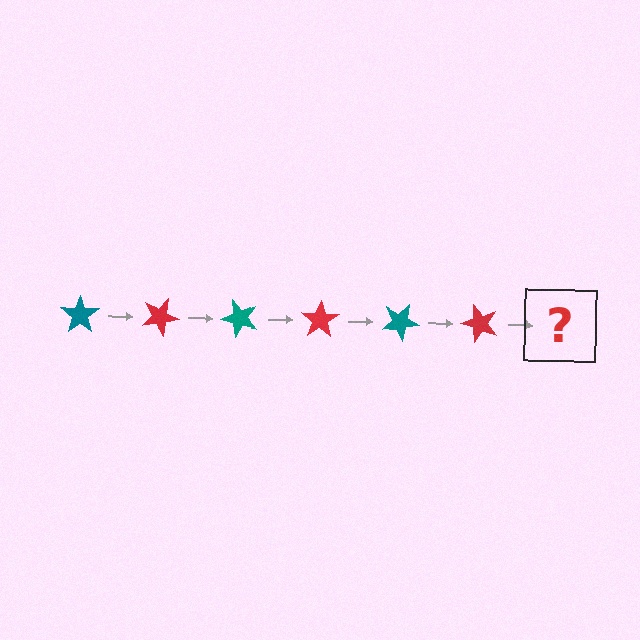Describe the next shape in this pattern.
It should be a teal star, rotated 150 degrees from the start.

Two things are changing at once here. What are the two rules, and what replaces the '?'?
The two rules are that it rotates 25 degrees each step and the color cycles through teal and red. The '?' should be a teal star, rotated 150 degrees from the start.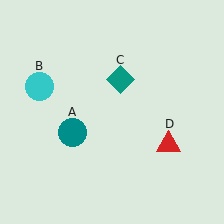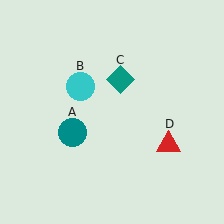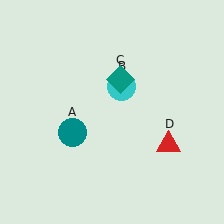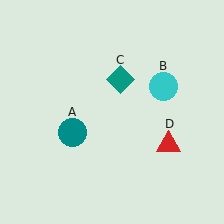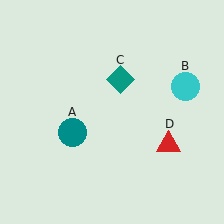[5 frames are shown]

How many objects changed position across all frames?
1 object changed position: cyan circle (object B).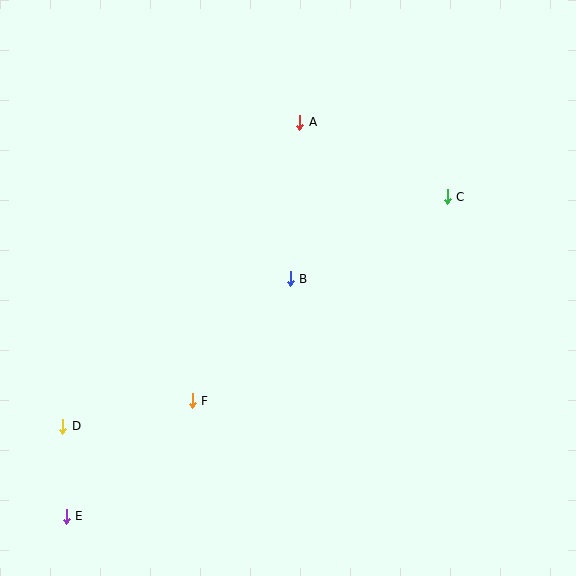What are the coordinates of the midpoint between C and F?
The midpoint between C and F is at (320, 299).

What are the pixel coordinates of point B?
Point B is at (290, 279).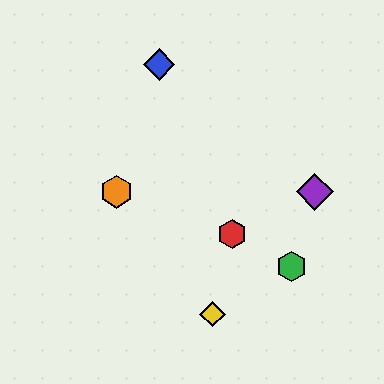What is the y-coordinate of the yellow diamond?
The yellow diamond is at y≈314.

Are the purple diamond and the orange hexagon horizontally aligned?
Yes, both are at y≈192.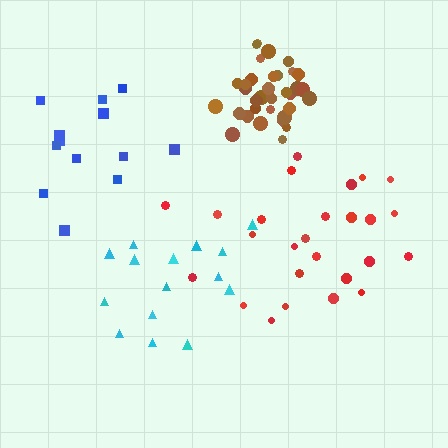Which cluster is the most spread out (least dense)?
Red.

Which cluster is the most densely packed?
Brown.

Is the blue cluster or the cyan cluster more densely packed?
Blue.